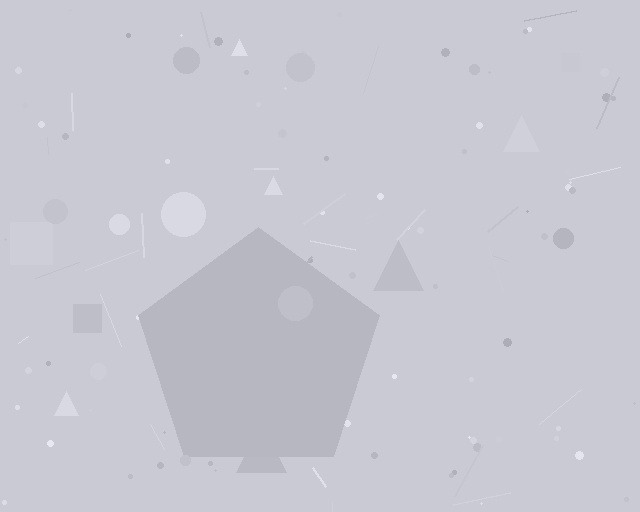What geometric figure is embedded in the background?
A pentagon is embedded in the background.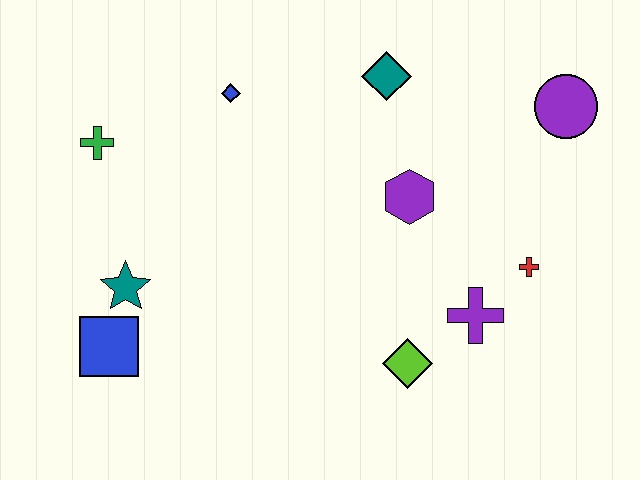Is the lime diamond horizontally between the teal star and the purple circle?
Yes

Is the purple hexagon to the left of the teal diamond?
No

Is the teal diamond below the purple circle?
No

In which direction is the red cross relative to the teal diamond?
The red cross is below the teal diamond.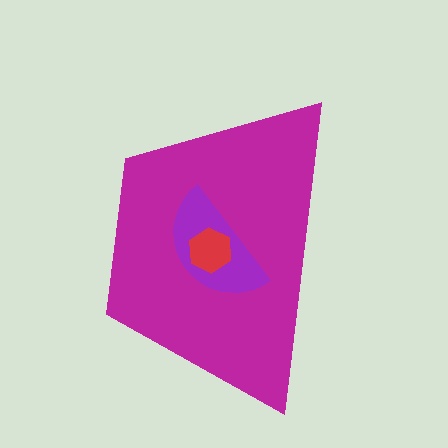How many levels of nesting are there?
3.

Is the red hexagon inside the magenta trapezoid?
Yes.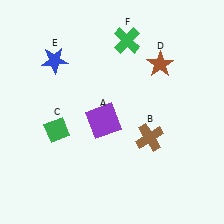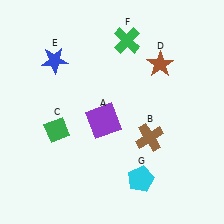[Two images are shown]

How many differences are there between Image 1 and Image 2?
There is 1 difference between the two images.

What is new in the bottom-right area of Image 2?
A cyan pentagon (G) was added in the bottom-right area of Image 2.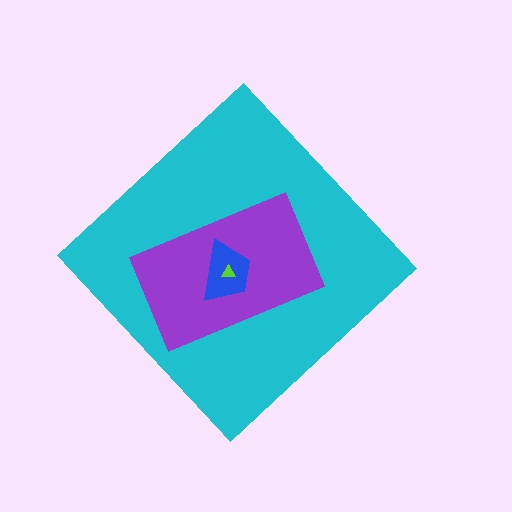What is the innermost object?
The lime triangle.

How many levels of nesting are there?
4.